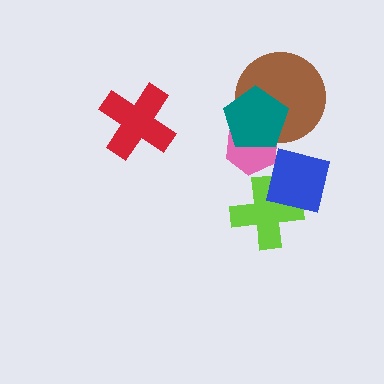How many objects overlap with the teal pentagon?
2 objects overlap with the teal pentagon.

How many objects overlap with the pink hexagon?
3 objects overlap with the pink hexagon.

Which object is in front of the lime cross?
The blue square is in front of the lime cross.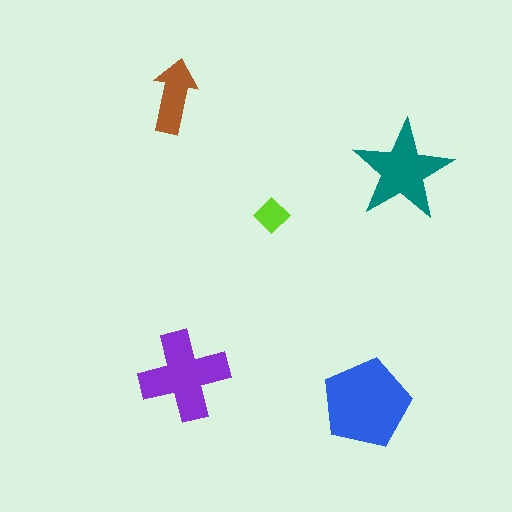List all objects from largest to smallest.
The blue pentagon, the purple cross, the teal star, the brown arrow, the lime diamond.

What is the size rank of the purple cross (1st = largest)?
2nd.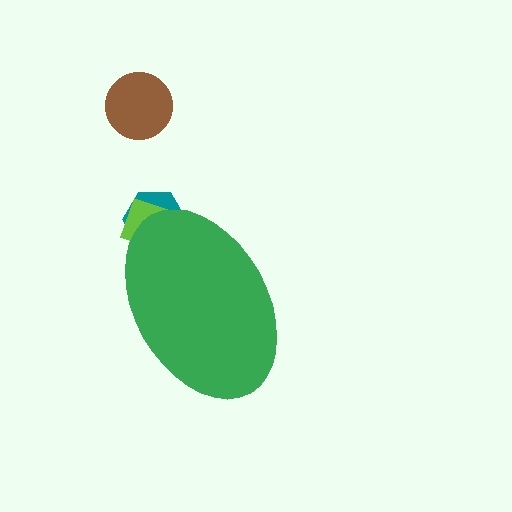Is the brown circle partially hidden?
No, the brown circle is fully visible.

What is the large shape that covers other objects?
A green ellipse.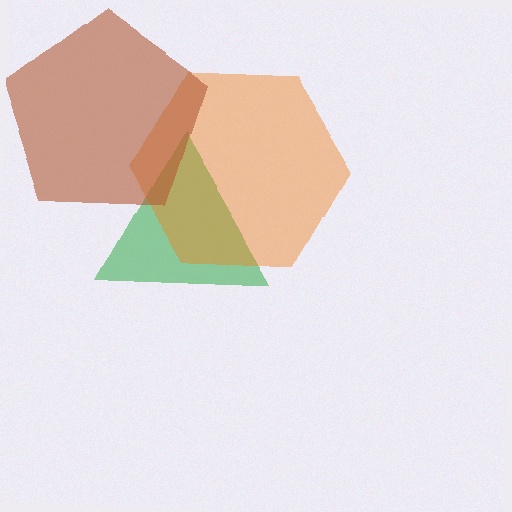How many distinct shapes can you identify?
There are 3 distinct shapes: a green triangle, an orange hexagon, a brown pentagon.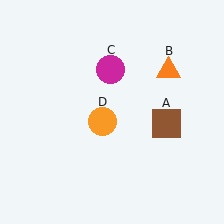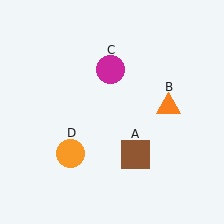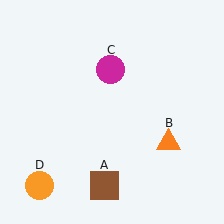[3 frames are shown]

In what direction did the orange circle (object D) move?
The orange circle (object D) moved down and to the left.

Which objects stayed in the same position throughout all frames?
Magenta circle (object C) remained stationary.